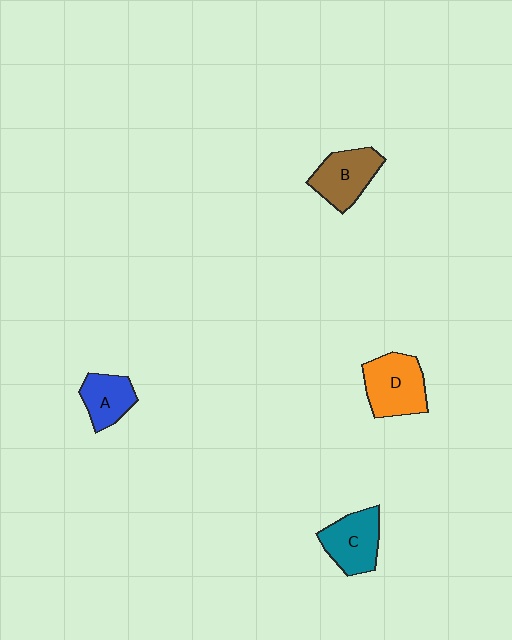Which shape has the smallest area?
Shape A (blue).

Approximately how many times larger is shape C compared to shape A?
Approximately 1.3 times.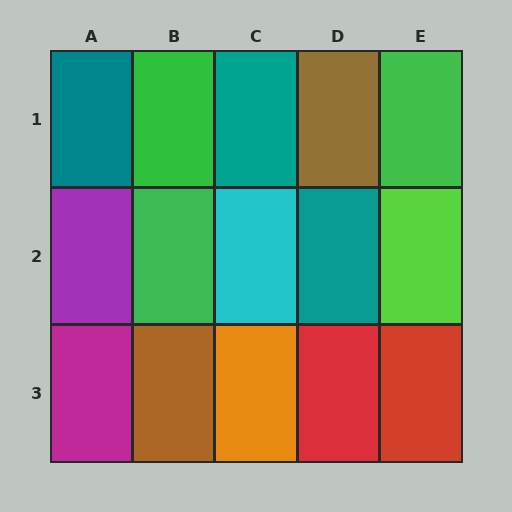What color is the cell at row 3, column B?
Brown.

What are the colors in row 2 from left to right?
Purple, green, cyan, teal, lime.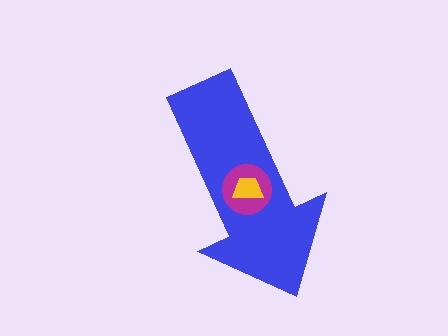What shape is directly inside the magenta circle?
The yellow trapezoid.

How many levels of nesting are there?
3.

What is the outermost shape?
The blue arrow.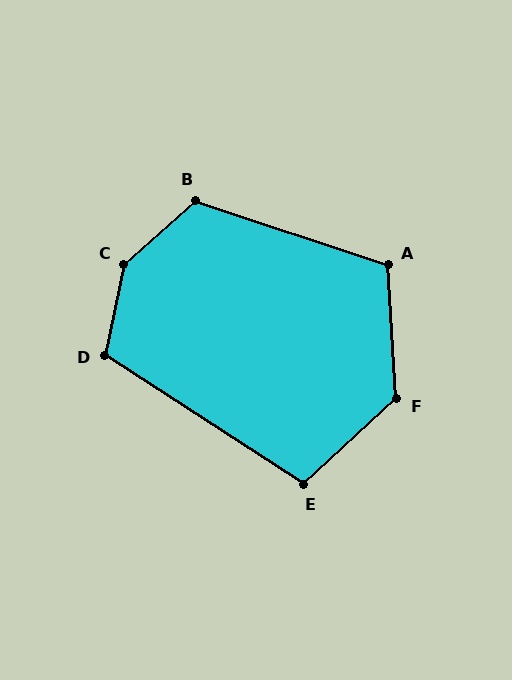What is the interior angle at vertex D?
Approximately 111 degrees (obtuse).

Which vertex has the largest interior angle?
C, at approximately 144 degrees.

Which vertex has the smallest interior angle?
E, at approximately 104 degrees.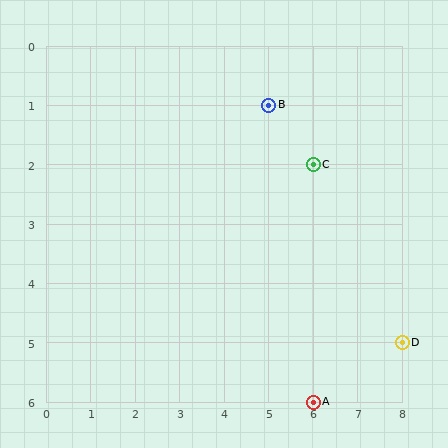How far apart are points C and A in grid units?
Points C and A are 4 rows apart.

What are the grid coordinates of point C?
Point C is at grid coordinates (6, 2).